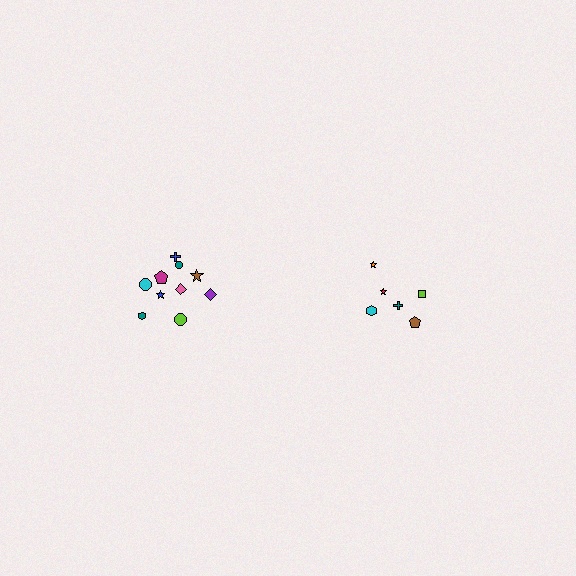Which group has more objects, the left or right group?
The left group.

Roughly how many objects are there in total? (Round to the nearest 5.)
Roughly 15 objects in total.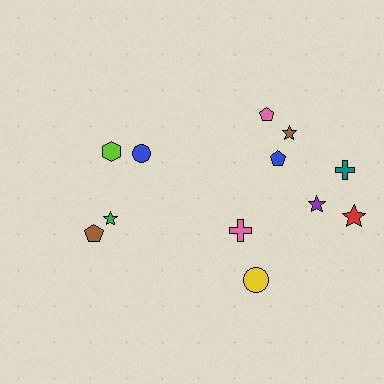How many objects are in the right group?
There are 8 objects.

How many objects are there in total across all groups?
There are 12 objects.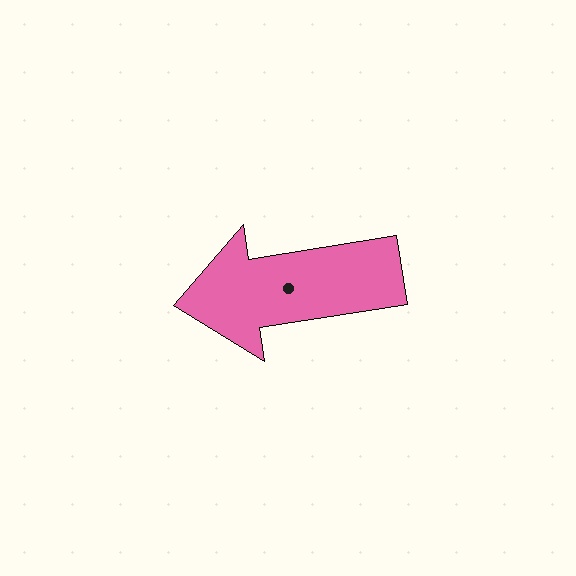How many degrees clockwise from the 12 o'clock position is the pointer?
Approximately 261 degrees.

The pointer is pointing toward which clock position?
Roughly 9 o'clock.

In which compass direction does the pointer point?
West.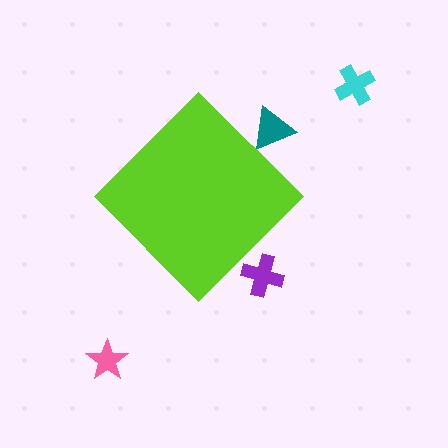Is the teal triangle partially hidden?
Yes, the teal triangle is partially hidden behind the lime diamond.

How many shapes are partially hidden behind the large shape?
2 shapes are partially hidden.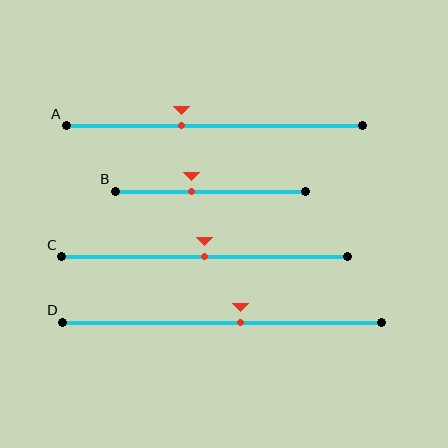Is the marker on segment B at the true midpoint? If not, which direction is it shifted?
No, the marker on segment B is shifted to the left by about 10% of the segment length.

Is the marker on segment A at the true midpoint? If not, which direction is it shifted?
No, the marker on segment A is shifted to the left by about 11% of the segment length.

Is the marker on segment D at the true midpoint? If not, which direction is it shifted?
No, the marker on segment D is shifted to the right by about 6% of the segment length.